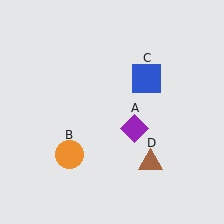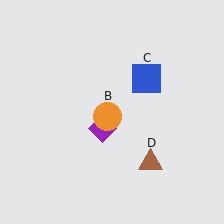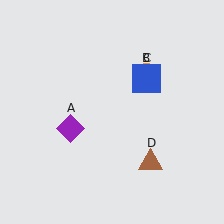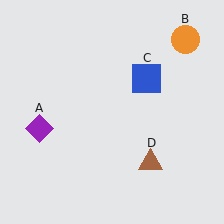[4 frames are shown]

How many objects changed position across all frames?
2 objects changed position: purple diamond (object A), orange circle (object B).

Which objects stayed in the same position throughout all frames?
Blue square (object C) and brown triangle (object D) remained stationary.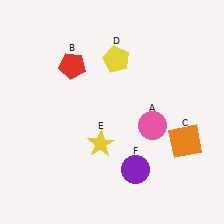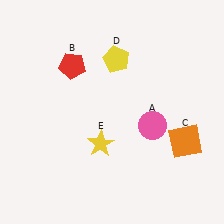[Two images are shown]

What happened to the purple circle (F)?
The purple circle (F) was removed in Image 2. It was in the bottom-right area of Image 1.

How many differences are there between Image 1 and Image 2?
There is 1 difference between the two images.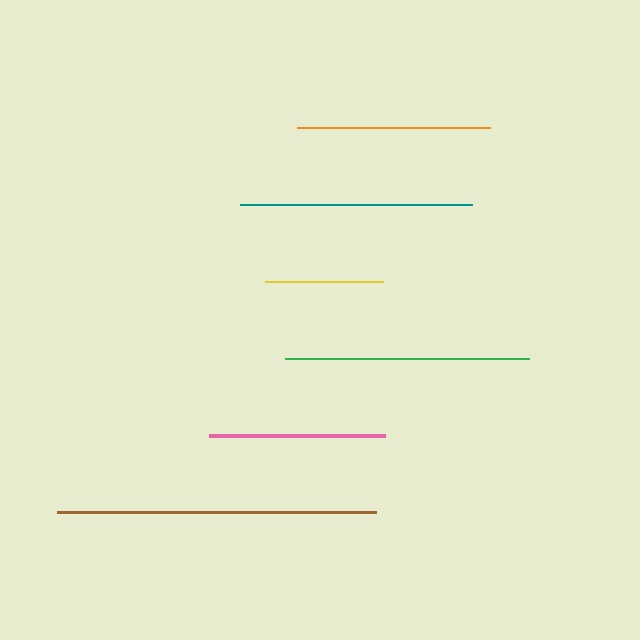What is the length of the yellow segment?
The yellow segment is approximately 119 pixels long.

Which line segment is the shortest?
The yellow line is the shortest at approximately 119 pixels.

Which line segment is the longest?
The brown line is the longest at approximately 319 pixels.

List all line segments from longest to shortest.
From longest to shortest: brown, green, teal, orange, pink, yellow.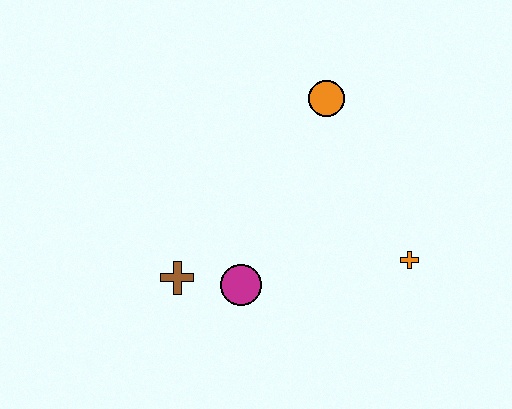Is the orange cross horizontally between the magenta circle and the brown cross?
No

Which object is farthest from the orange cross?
The brown cross is farthest from the orange cross.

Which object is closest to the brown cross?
The magenta circle is closest to the brown cross.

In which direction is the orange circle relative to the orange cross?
The orange circle is above the orange cross.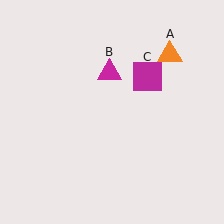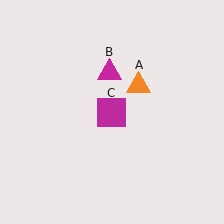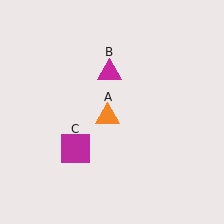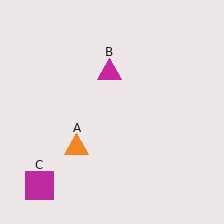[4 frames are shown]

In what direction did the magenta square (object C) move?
The magenta square (object C) moved down and to the left.